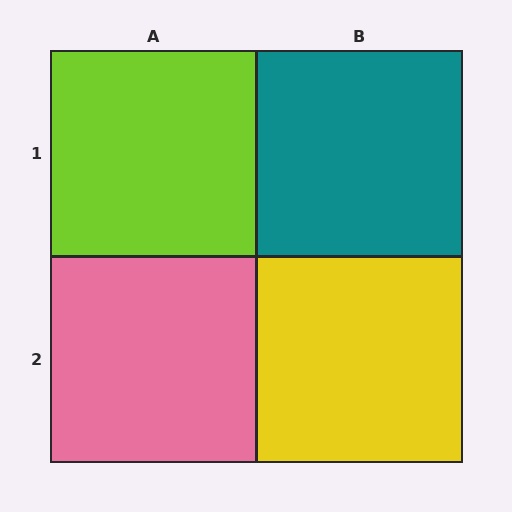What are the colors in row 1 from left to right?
Lime, teal.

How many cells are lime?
1 cell is lime.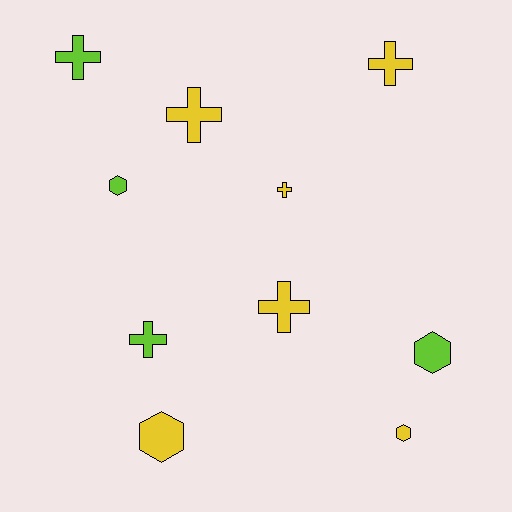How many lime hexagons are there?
There are 2 lime hexagons.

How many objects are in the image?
There are 10 objects.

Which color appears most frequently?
Yellow, with 6 objects.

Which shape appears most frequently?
Cross, with 6 objects.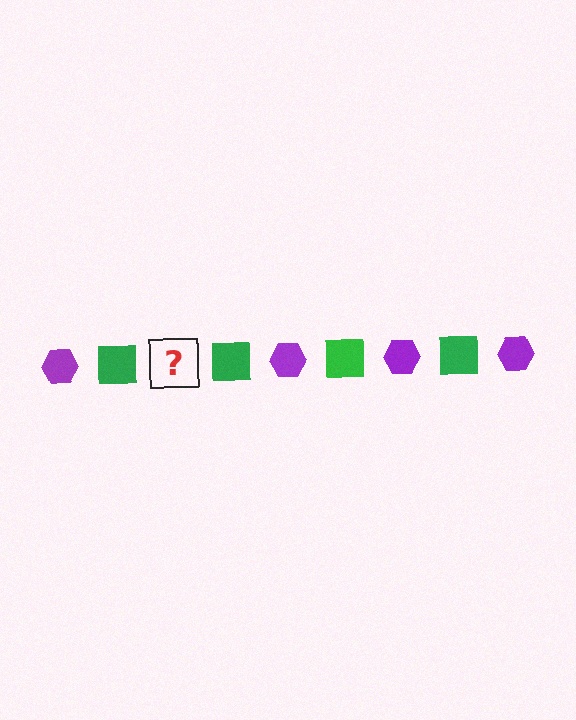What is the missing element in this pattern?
The missing element is a purple hexagon.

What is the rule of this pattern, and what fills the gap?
The rule is that the pattern alternates between purple hexagon and green square. The gap should be filled with a purple hexagon.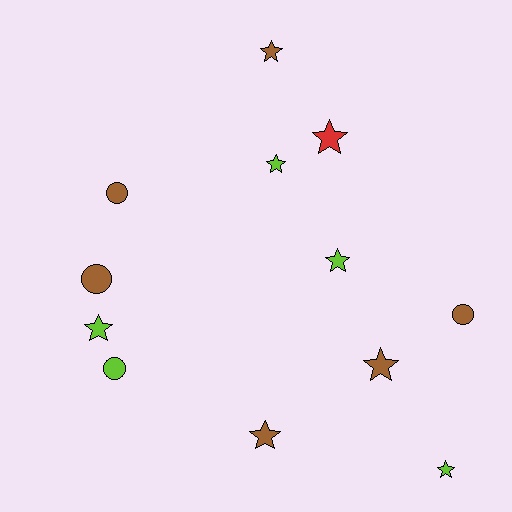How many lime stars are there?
There are 4 lime stars.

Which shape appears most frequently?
Star, with 8 objects.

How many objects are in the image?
There are 12 objects.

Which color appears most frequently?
Brown, with 6 objects.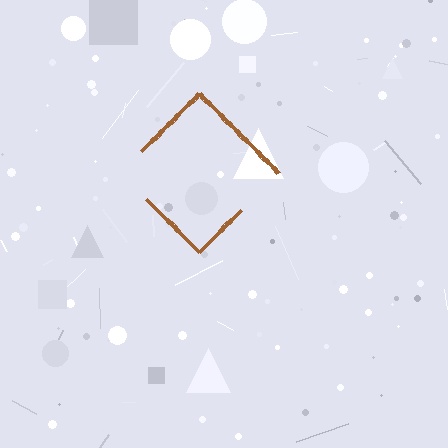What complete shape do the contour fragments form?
The contour fragments form a diamond.